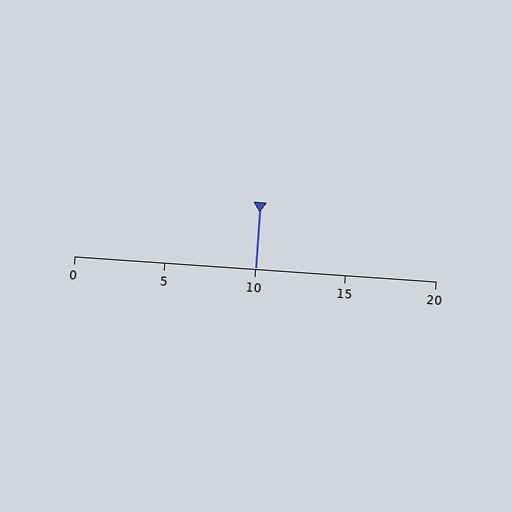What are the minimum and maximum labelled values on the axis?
The axis runs from 0 to 20.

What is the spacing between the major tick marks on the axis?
The major ticks are spaced 5 apart.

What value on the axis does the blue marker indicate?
The marker indicates approximately 10.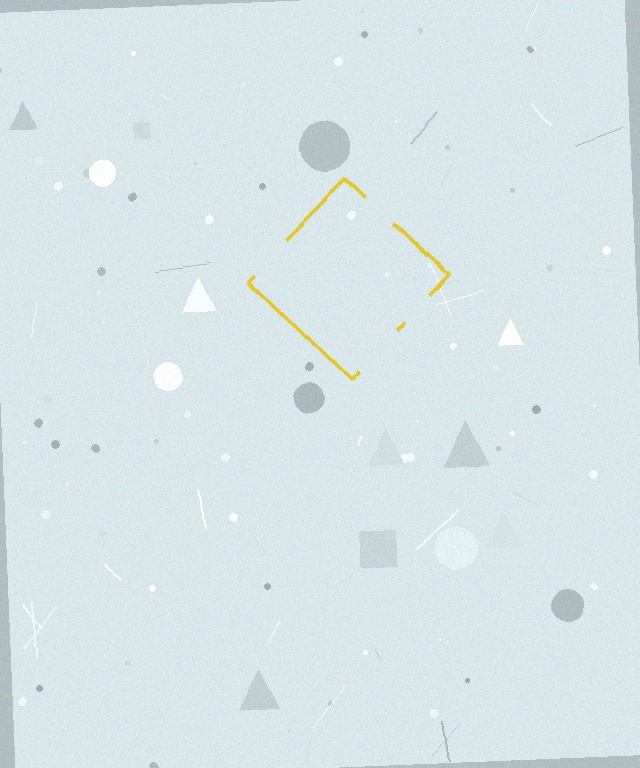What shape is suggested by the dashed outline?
The dashed outline suggests a diamond.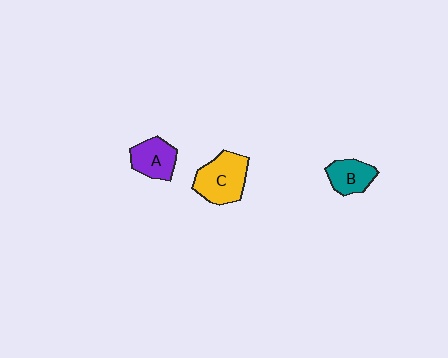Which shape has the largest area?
Shape C (yellow).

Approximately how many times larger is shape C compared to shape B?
Approximately 1.6 times.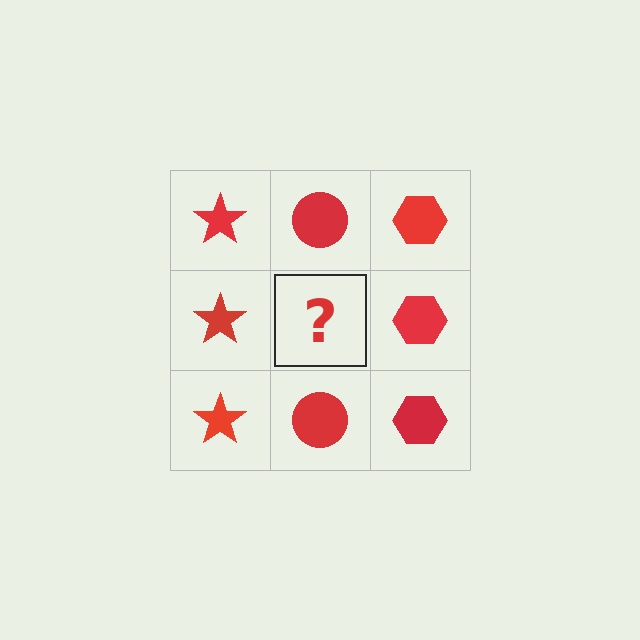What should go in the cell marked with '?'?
The missing cell should contain a red circle.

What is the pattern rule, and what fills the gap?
The rule is that each column has a consistent shape. The gap should be filled with a red circle.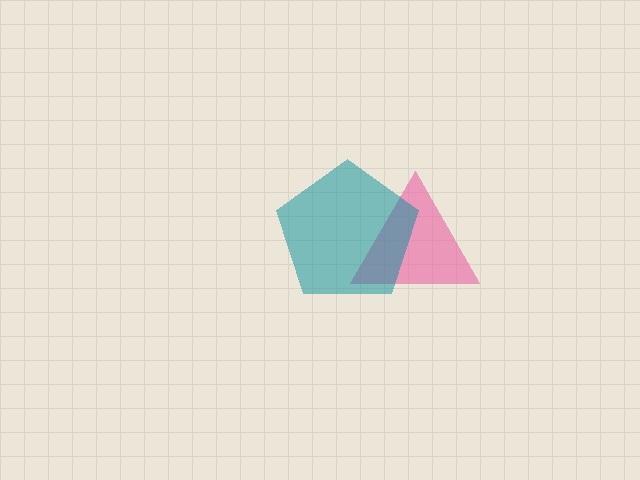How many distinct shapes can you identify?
There are 2 distinct shapes: a pink triangle, a teal pentagon.